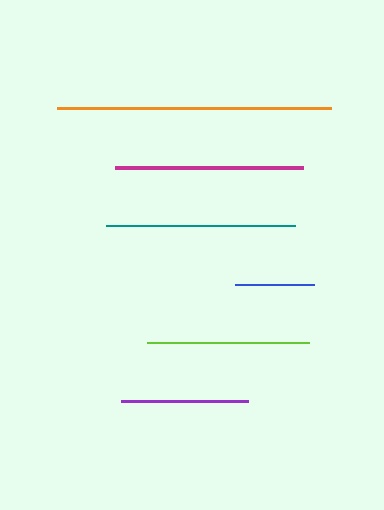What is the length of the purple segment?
The purple segment is approximately 127 pixels long.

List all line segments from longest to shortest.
From longest to shortest: orange, teal, magenta, lime, purple, blue.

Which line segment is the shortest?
The blue line is the shortest at approximately 80 pixels.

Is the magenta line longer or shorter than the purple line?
The magenta line is longer than the purple line.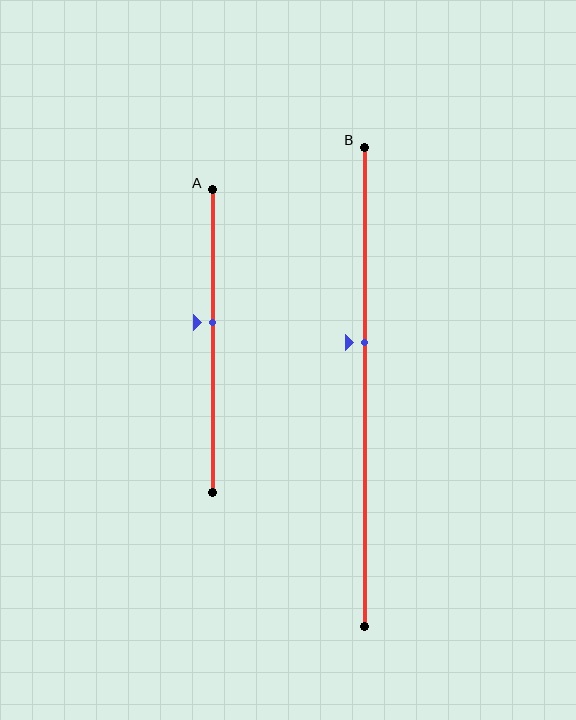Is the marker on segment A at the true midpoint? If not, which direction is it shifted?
No, the marker on segment A is shifted upward by about 6% of the segment length.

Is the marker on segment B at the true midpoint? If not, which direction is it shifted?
No, the marker on segment B is shifted upward by about 9% of the segment length.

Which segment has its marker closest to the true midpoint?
Segment A has its marker closest to the true midpoint.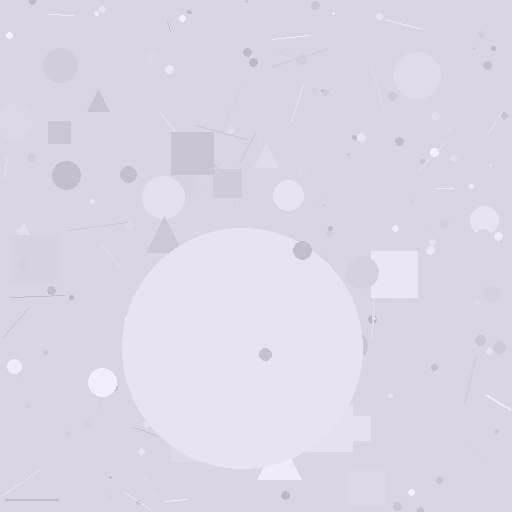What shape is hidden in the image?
A circle is hidden in the image.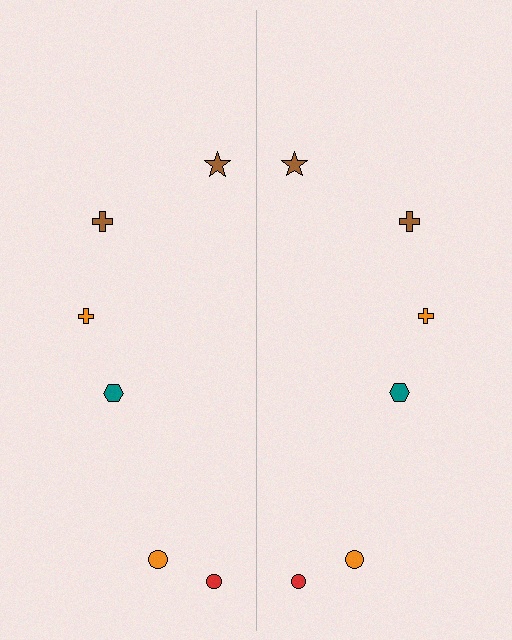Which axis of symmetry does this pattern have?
The pattern has a vertical axis of symmetry running through the center of the image.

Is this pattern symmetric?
Yes, this pattern has bilateral (reflection) symmetry.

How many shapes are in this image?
There are 12 shapes in this image.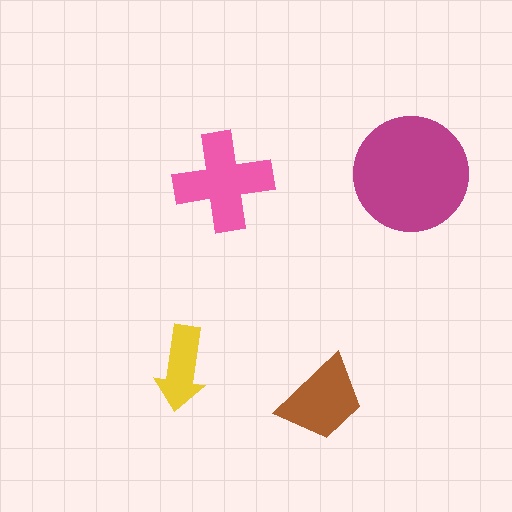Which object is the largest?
The magenta circle.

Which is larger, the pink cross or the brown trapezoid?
The pink cross.